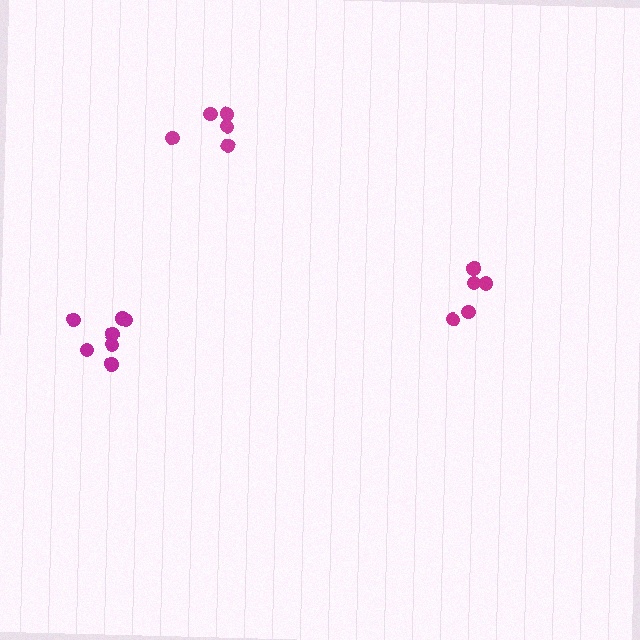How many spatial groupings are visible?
There are 3 spatial groupings.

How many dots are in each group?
Group 1: 5 dots, Group 2: 5 dots, Group 3: 7 dots (17 total).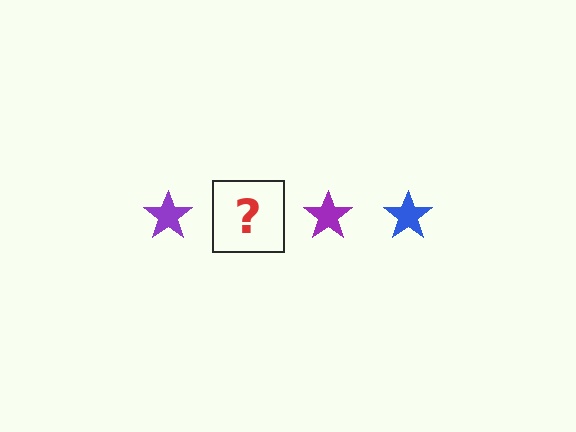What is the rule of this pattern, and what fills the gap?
The rule is that the pattern cycles through purple, blue stars. The gap should be filled with a blue star.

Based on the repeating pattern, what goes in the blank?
The blank should be a blue star.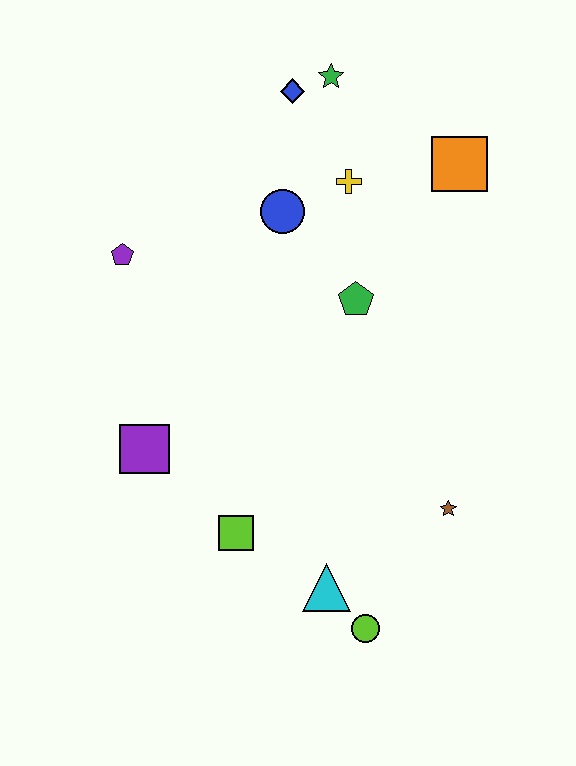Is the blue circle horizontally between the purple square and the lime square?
No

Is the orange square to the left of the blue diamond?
No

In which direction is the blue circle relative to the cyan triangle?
The blue circle is above the cyan triangle.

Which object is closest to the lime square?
The cyan triangle is closest to the lime square.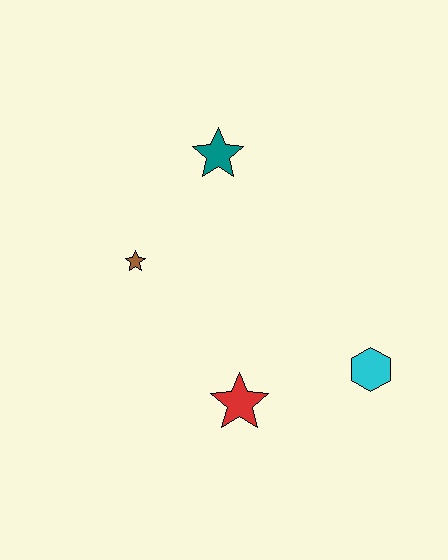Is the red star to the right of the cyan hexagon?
No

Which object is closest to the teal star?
The brown star is closest to the teal star.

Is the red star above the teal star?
No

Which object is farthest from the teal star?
The cyan hexagon is farthest from the teal star.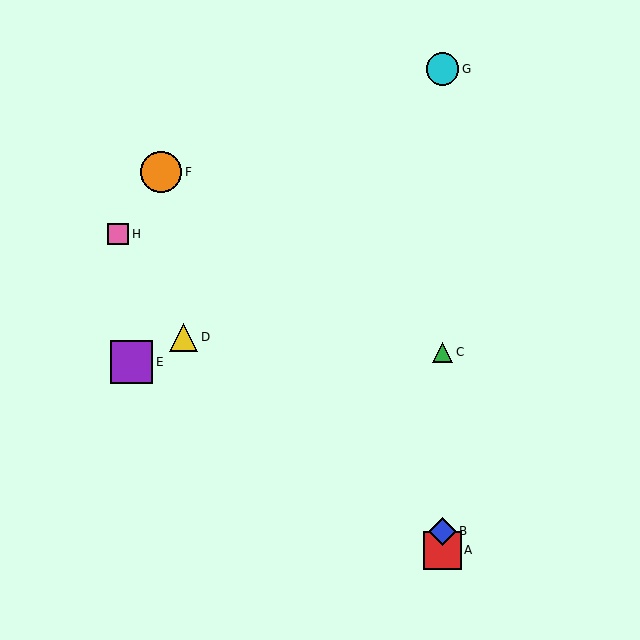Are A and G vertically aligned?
Yes, both are at x≈442.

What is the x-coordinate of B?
Object B is at x≈442.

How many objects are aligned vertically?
4 objects (A, B, C, G) are aligned vertically.